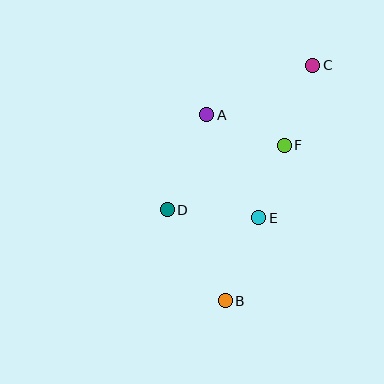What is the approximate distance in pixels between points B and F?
The distance between B and F is approximately 166 pixels.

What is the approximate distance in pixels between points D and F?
The distance between D and F is approximately 134 pixels.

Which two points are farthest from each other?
Points B and C are farthest from each other.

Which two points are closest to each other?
Points E and F are closest to each other.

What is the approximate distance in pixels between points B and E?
The distance between B and E is approximately 89 pixels.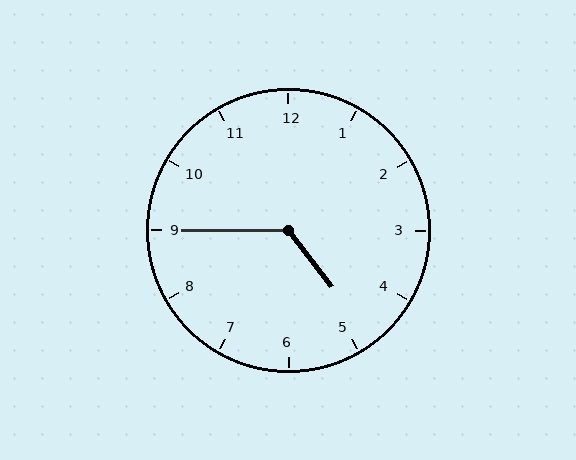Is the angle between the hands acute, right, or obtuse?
It is obtuse.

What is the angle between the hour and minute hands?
Approximately 128 degrees.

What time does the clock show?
4:45.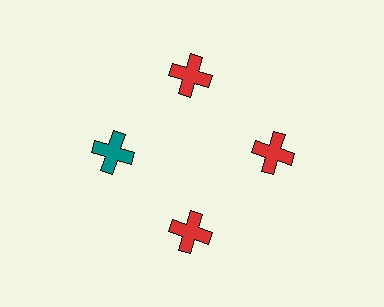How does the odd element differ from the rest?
It has a different color: teal instead of red.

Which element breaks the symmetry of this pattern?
The teal cross at roughly the 9 o'clock position breaks the symmetry. All other shapes are red crosses.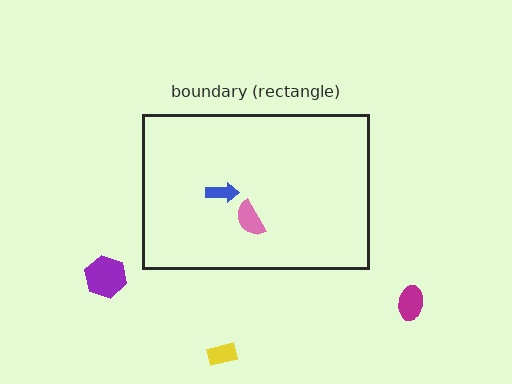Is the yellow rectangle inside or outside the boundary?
Outside.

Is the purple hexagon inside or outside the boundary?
Outside.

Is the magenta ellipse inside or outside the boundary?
Outside.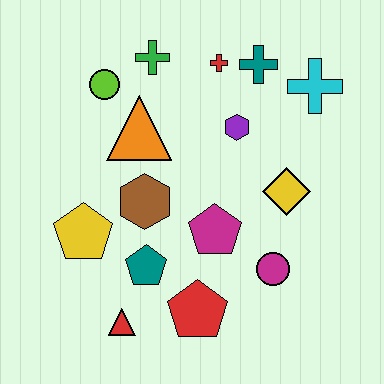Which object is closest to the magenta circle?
The magenta pentagon is closest to the magenta circle.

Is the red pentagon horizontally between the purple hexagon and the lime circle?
Yes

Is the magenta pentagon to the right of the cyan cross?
No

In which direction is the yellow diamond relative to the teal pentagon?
The yellow diamond is to the right of the teal pentagon.